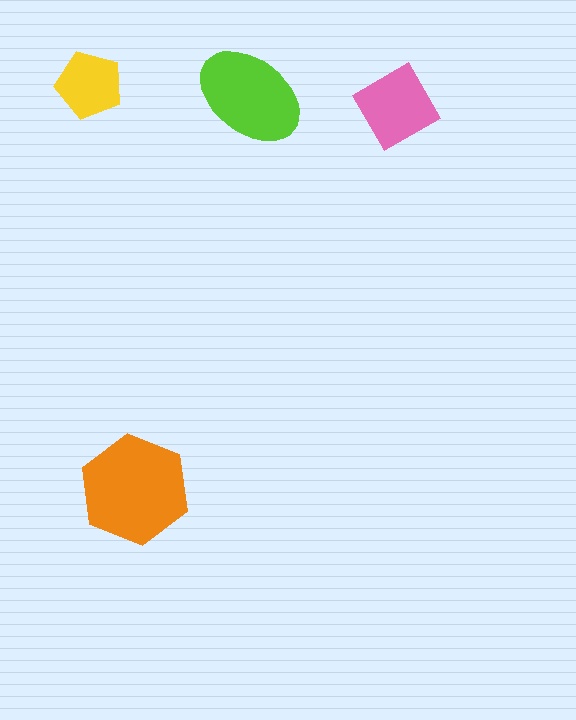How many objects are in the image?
There are 4 objects in the image.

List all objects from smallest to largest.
The yellow pentagon, the pink diamond, the lime ellipse, the orange hexagon.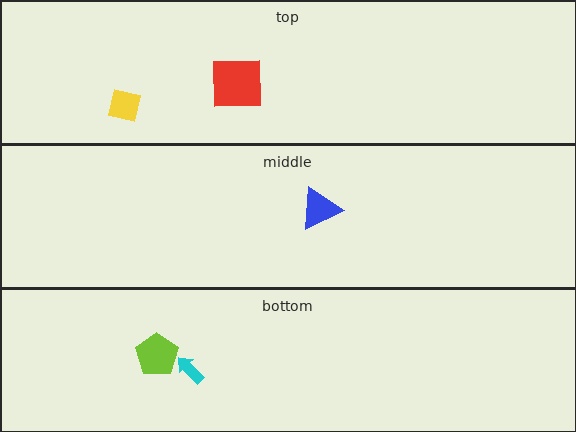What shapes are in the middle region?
The blue triangle.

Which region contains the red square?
The top region.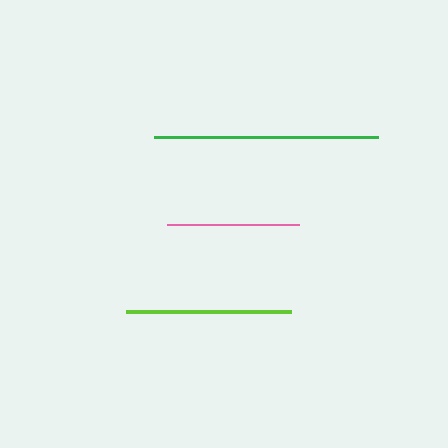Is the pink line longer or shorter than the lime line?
The lime line is longer than the pink line.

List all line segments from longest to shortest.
From longest to shortest: green, lime, pink.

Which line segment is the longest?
The green line is the longest at approximately 224 pixels.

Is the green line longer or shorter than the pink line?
The green line is longer than the pink line.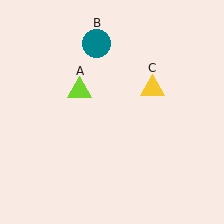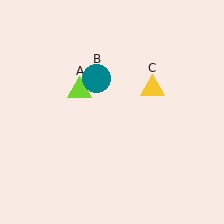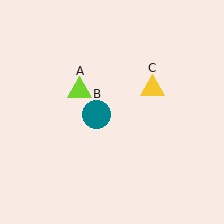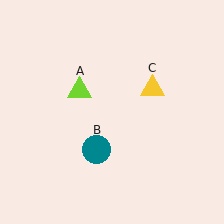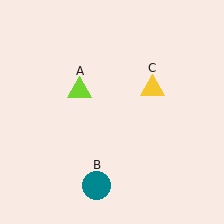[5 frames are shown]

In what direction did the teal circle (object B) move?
The teal circle (object B) moved down.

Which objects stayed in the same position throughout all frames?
Lime triangle (object A) and yellow triangle (object C) remained stationary.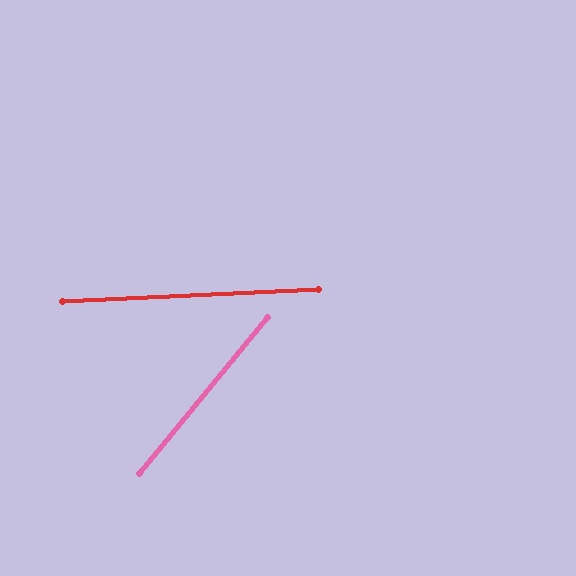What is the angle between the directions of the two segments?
Approximately 48 degrees.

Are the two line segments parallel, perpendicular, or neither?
Neither parallel nor perpendicular — they differ by about 48°.